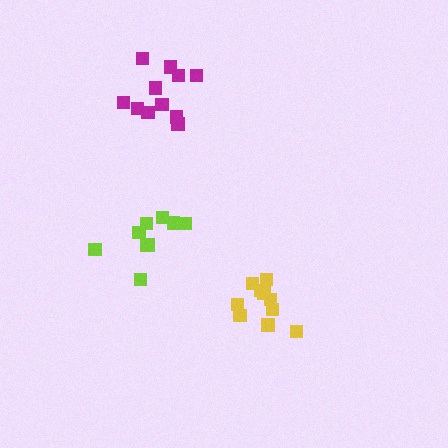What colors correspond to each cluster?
The clusters are colored: lime, yellow, magenta.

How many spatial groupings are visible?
There are 3 spatial groupings.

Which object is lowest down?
The yellow cluster is bottommost.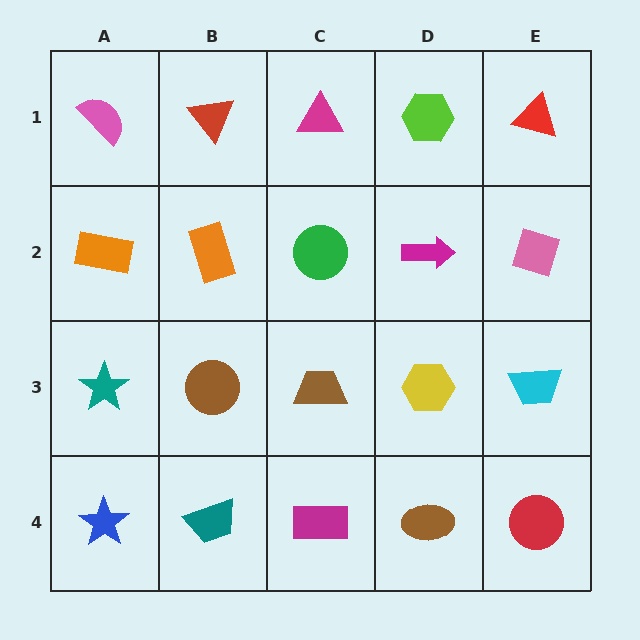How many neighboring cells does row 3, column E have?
3.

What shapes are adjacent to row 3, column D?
A magenta arrow (row 2, column D), a brown ellipse (row 4, column D), a brown trapezoid (row 3, column C), a cyan trapezoid (row 3, column E).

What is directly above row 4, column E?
A cyan trapezoid.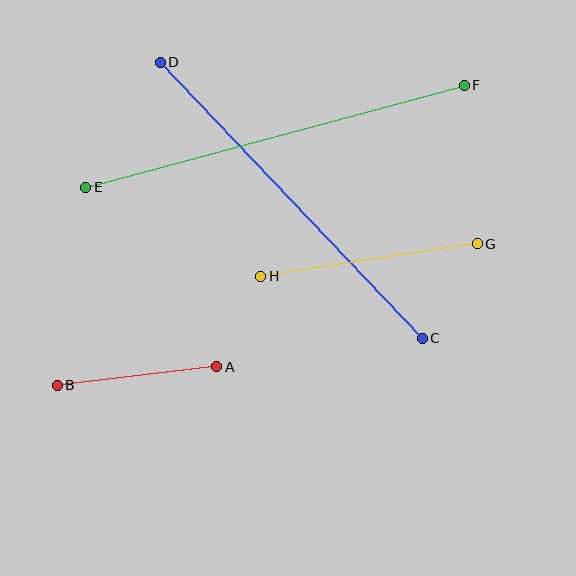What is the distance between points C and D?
The distance is approximately 381 pixels.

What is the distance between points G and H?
The distance is approximately 219 pixels.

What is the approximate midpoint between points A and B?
The midpoint is at approximately (137, 376) pixels.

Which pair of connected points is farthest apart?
Points E and F are farthest apart.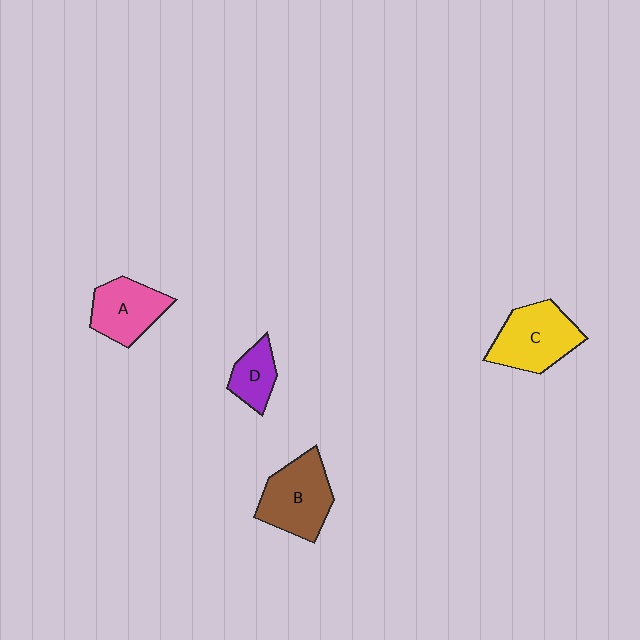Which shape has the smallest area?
Shape D (purple).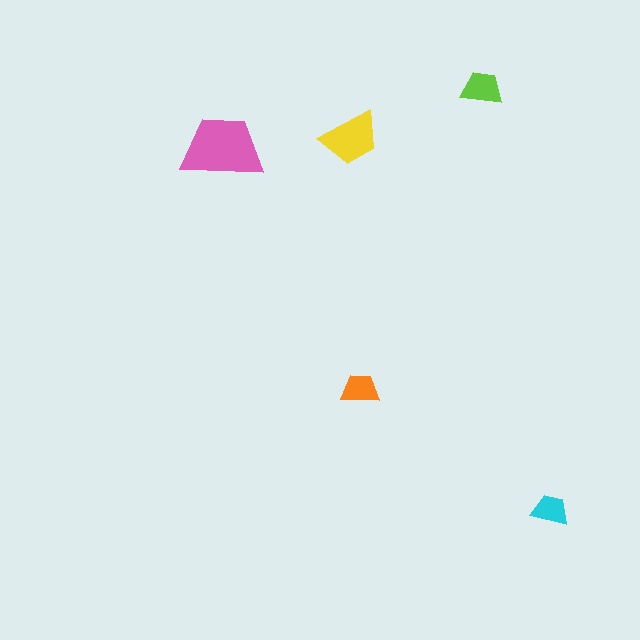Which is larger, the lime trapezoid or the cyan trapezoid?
The lime one.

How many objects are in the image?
There are 5 objects in the image.